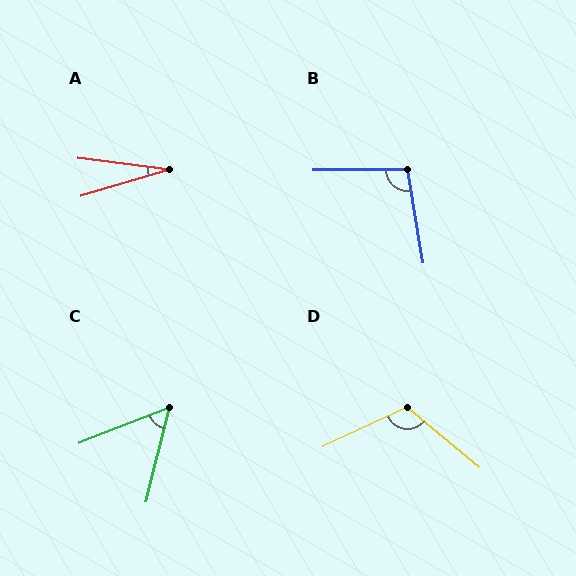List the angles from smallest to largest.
A (24°), C (55°), B (99°), D (115°).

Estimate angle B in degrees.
Approximately 99 degrees.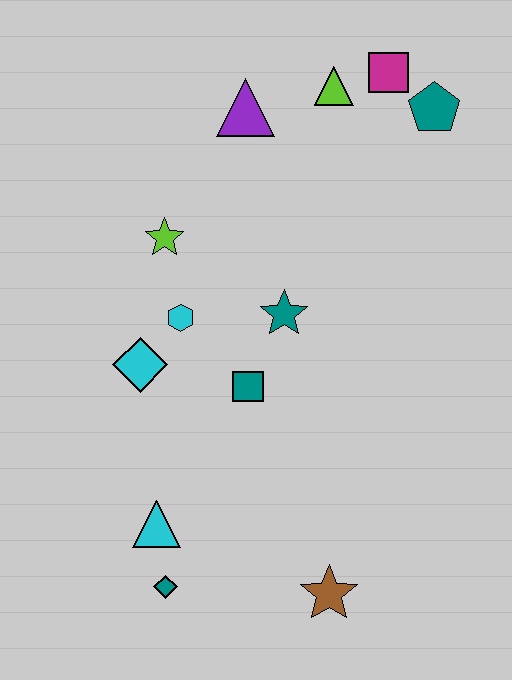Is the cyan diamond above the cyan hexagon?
No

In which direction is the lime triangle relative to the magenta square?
The lime triangle is to the left of the magenta square.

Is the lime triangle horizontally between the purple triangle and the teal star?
No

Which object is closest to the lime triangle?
The magenta square is closest to the lime triangle.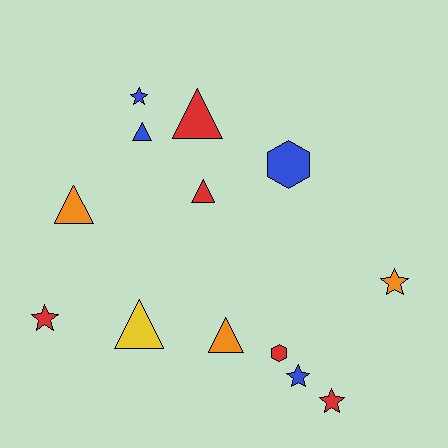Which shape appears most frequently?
Triangle, with 6 objects.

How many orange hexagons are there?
There are no orange hexagons.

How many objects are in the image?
There are 13 objects.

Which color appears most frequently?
Red, with 5 objects.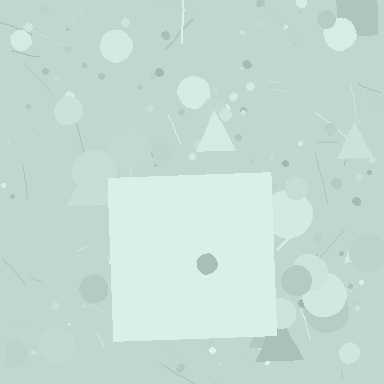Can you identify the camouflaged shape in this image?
The camouflaged shape is a square.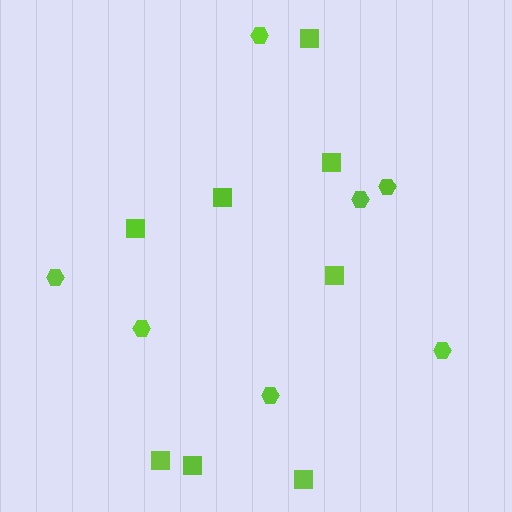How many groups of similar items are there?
There are 2 groups: one group of squares (8) and one group of hexagons (7).